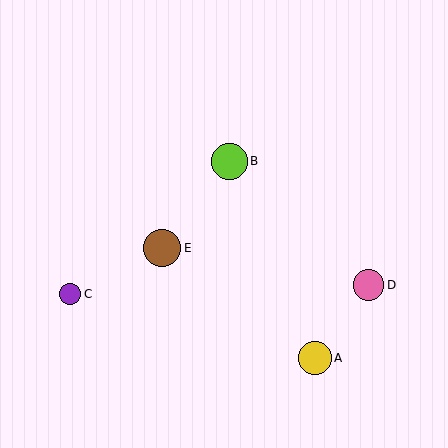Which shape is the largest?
The brown circle (labeled E) is the largest.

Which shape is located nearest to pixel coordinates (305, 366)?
The yellow circle (labeled A) at (315, 358) is nearest to that location.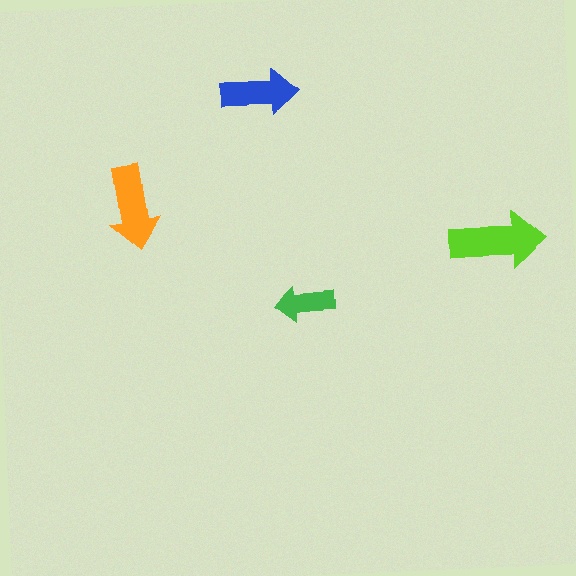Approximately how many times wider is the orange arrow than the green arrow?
About 1.5 times wider.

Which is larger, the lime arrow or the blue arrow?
The lime one.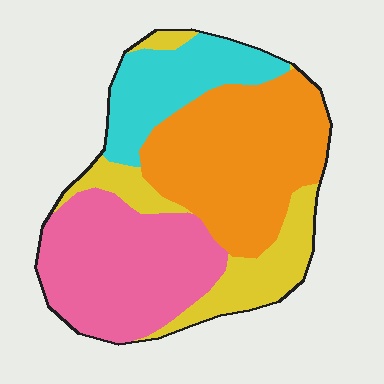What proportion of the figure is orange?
Orange covers around 35% of the figure.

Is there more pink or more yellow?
Pink.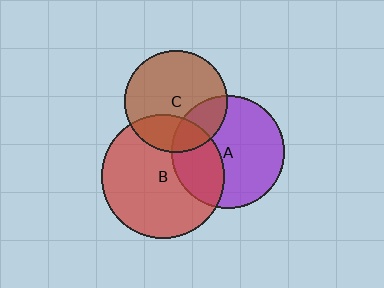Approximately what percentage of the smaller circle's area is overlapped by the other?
Approximately 35%.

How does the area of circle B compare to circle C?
Approximately 1.4 times.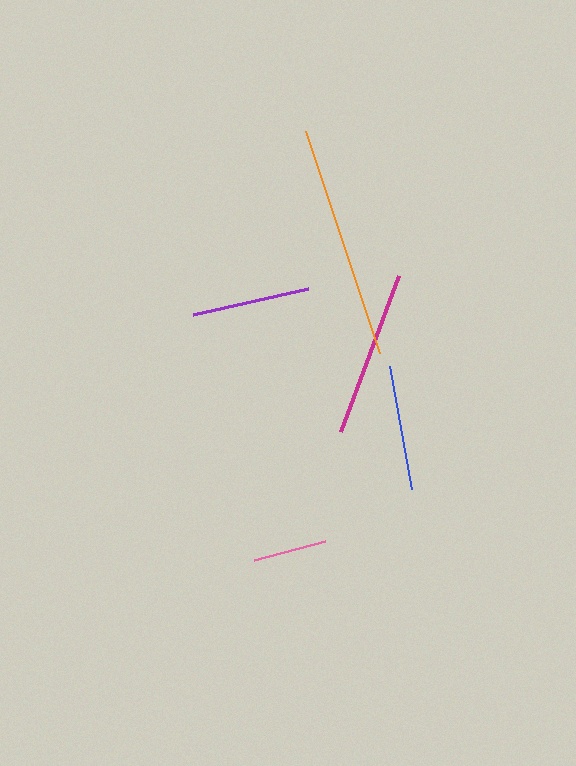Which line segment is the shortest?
The pink line is the shortest at approximately 74 pixels.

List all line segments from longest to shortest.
From longest to shortest: orange, magenta, blue, purple, pink.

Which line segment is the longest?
The orange line is the longest at approximately 234 pixels.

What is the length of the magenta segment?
The magenta segment is approximately 167 pixels long.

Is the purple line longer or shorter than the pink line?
The purple line is longer than the pink line.